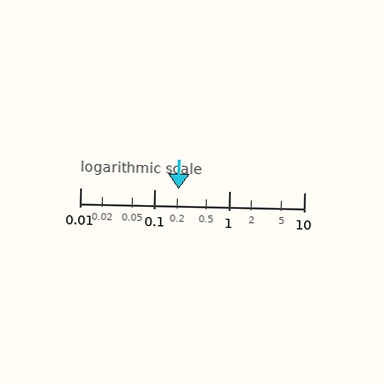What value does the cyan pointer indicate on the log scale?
The pointer indicates approximately 0.21.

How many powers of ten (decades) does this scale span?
The scale spans 3 decades, from 0.01 to 10.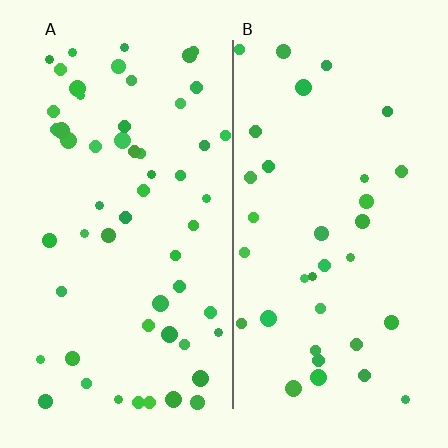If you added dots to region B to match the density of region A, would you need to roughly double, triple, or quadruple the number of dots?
Approximately double.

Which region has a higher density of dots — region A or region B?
A (the left).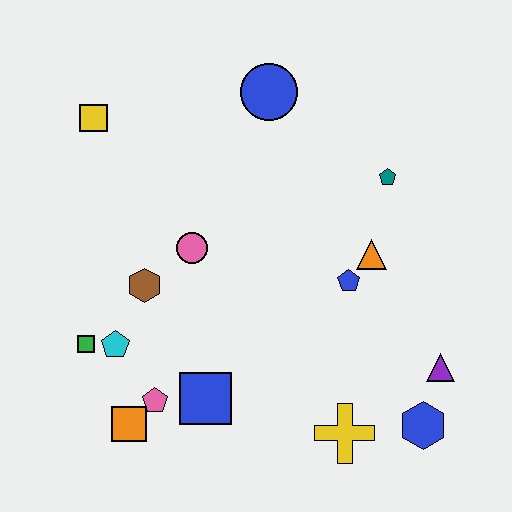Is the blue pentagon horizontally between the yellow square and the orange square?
No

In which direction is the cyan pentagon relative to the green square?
The cyan pentagon is to the right of the green square.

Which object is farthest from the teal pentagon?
The orange square is farthest from the teal pentagon.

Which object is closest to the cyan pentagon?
The green square is closest to the cyan pentagon.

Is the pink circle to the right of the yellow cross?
No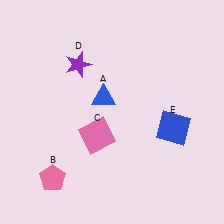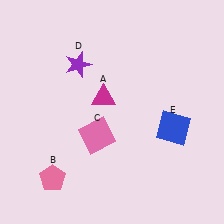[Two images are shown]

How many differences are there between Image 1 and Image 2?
There is 1 difference between the two images.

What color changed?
The triangle (A) changed from blue in Image 1 to magenta in Image 2.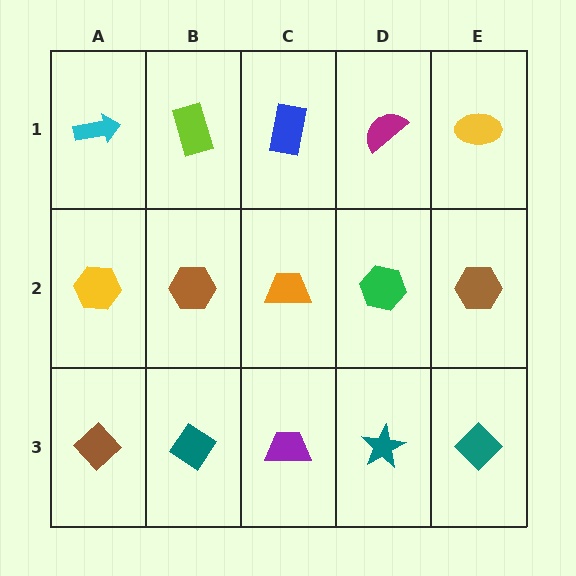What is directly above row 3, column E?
A brown hexagon.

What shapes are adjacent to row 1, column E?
A brown hexagon (row 2, column E), a magenta semicircle (row 1, column D).